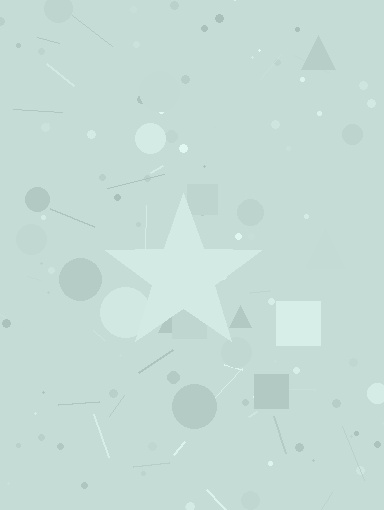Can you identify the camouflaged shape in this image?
The camouflaged shape is a star.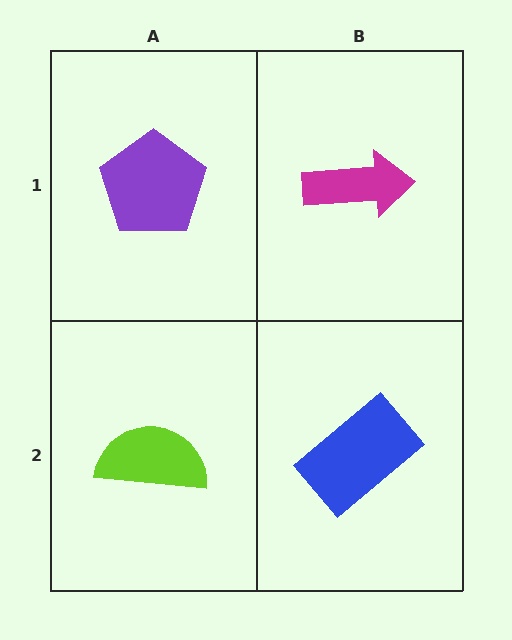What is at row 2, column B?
A blue rectangle.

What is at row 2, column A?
A lime semicircle.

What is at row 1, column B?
A magenta arrow.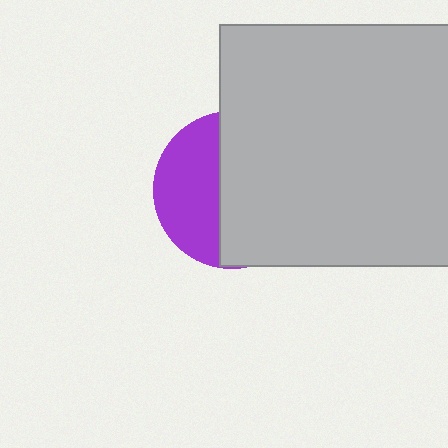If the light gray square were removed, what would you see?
You would see the complete purple circle.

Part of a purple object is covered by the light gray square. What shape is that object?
It is a circle.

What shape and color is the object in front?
The object in front is a light gray square.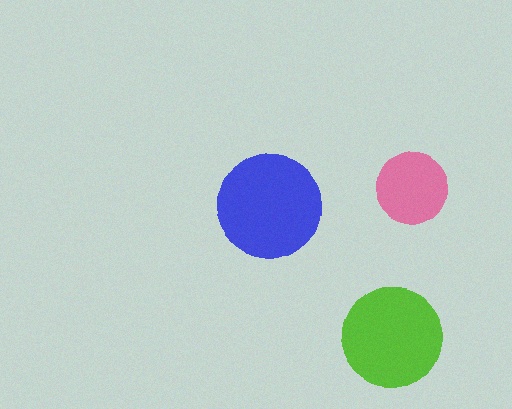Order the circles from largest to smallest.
the blue one, the lime one, the pink one.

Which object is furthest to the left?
The blue circle is leftmost.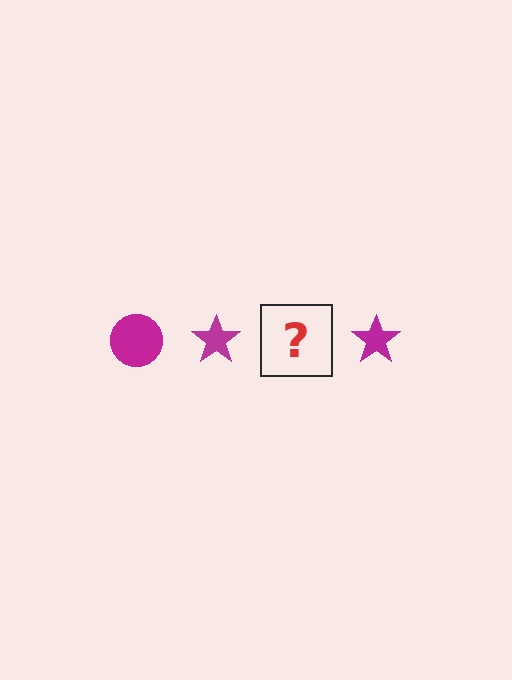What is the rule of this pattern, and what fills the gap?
The rule is that the pattern cycles through circle, star shapes in magenta. The gap should be filled with a magenta circle.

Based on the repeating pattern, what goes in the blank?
The blank should be a magenta circle.